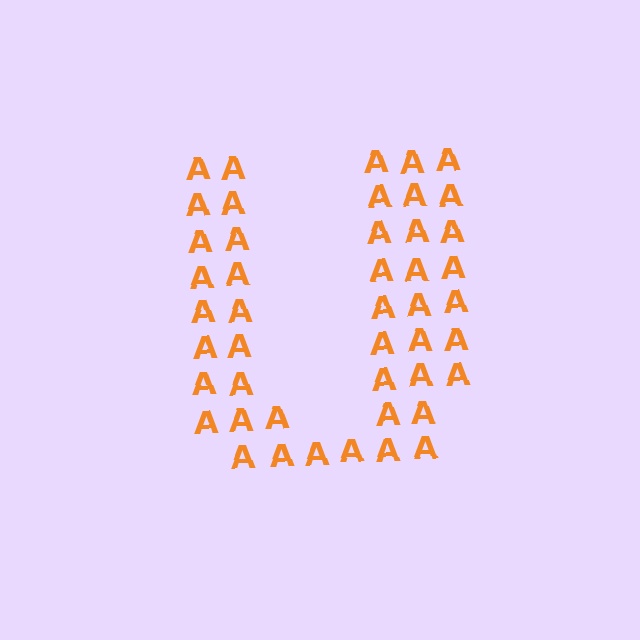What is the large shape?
The large shape is the letter U.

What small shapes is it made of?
It is made of small letter A's.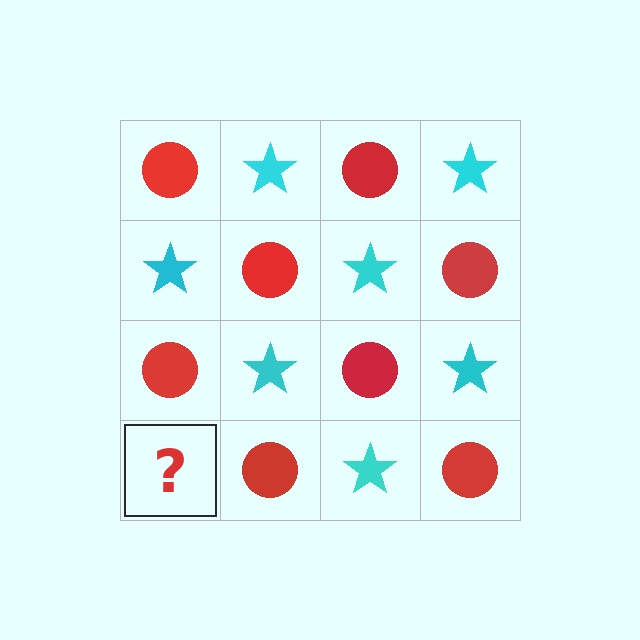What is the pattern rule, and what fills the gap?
The rule is that it alternates red circle and cyan star in a checkerboard pattern. The gap should be filled with a cyan star.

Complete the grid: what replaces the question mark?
The question mark should be replaced with a cyan star.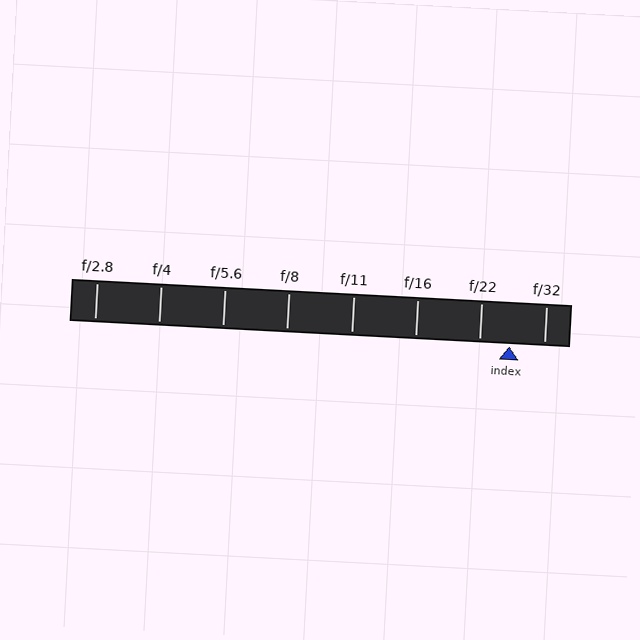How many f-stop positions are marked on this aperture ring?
There are 8 f-stop positions marked.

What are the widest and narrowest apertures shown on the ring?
The widest aperture shown is f/2.8 and the narrowest is f/32.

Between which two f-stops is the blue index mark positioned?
The index mark is between f/22 and f/32.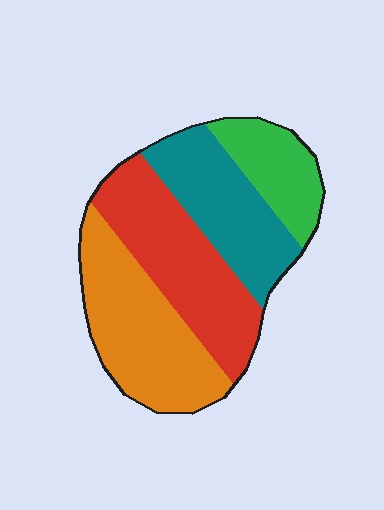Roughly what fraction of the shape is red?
Red covers 30% of the shape.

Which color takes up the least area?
Green, at roughly 15%.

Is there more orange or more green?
Orange.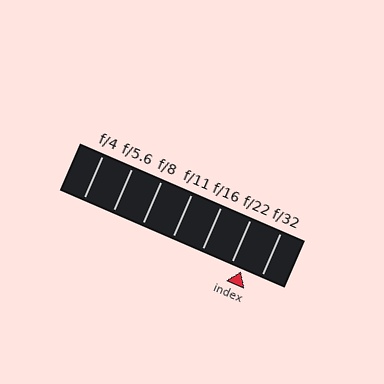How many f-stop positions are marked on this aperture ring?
There are 7 f-stop positions marked.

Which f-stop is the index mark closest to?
The index mark is closest to f/22.